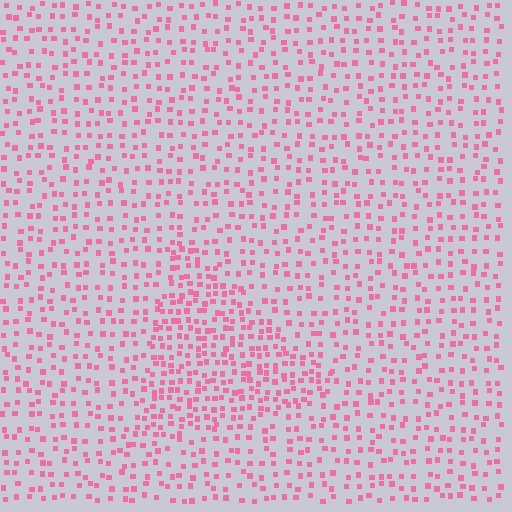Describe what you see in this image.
The image contains small pink elements arranged at two different densities. A triangle-shaped region is visible where the elements are more densely packed than the surrounding area.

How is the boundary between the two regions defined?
The boundary is defined by a change in element density (approximately 1.8x ratio). All elements are the same color, size, and shape.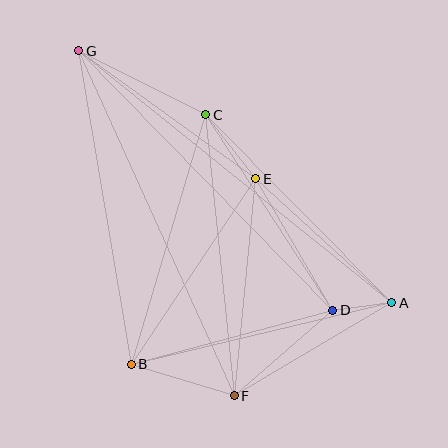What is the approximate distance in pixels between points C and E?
The distance between C and E is approximately 81 pixels.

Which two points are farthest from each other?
Points A and G are farthest from each other.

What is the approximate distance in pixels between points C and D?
The distance between C and D is approximately 233 pixels.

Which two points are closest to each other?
Points A and D are closest to each other.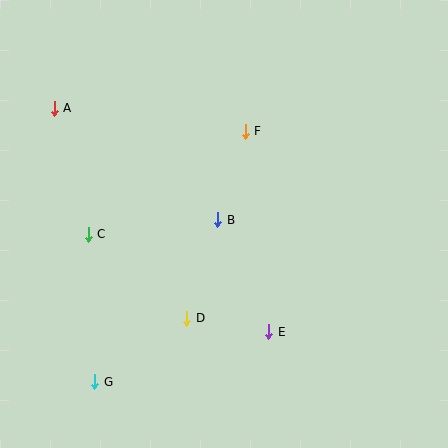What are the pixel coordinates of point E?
Point E is at (269, 332).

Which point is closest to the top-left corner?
Point A is closest to the top-left corner.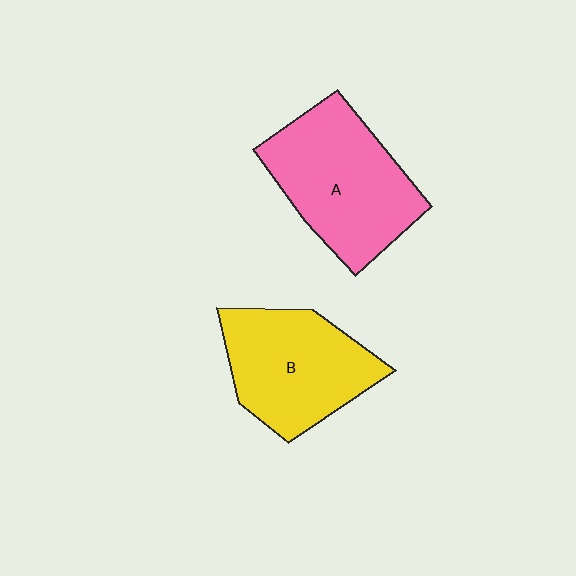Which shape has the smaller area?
Shape B (yellow).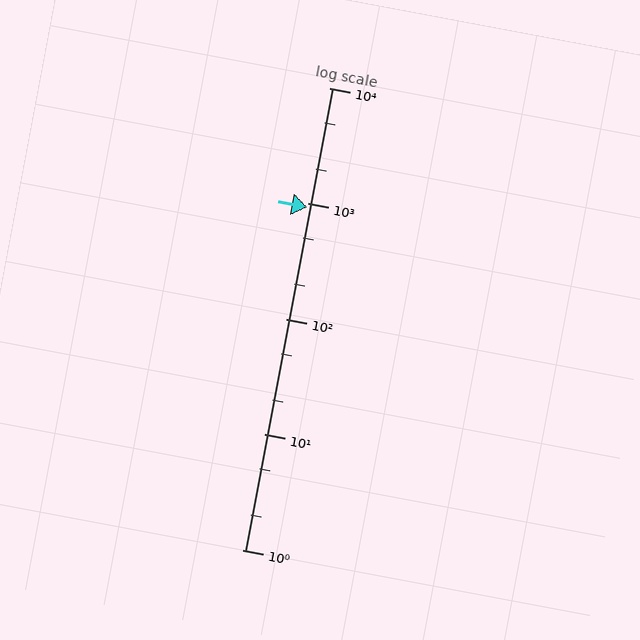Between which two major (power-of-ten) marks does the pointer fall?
The pointer is between 100 and 1000.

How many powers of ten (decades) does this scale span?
The scale spans 4 decades, from 1 to 10000.